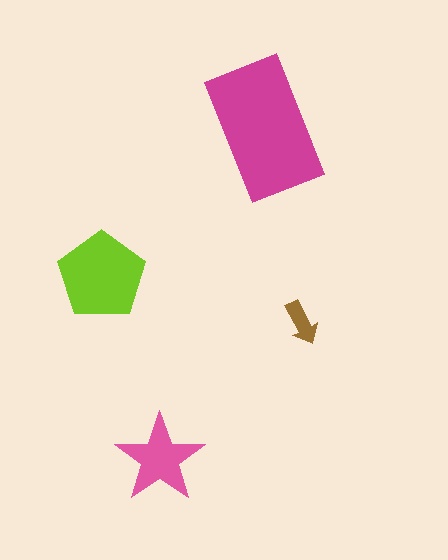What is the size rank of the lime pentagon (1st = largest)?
2nd.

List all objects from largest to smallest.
The magenta rectangle, the lime pentagon, the pink star, the brown arrow.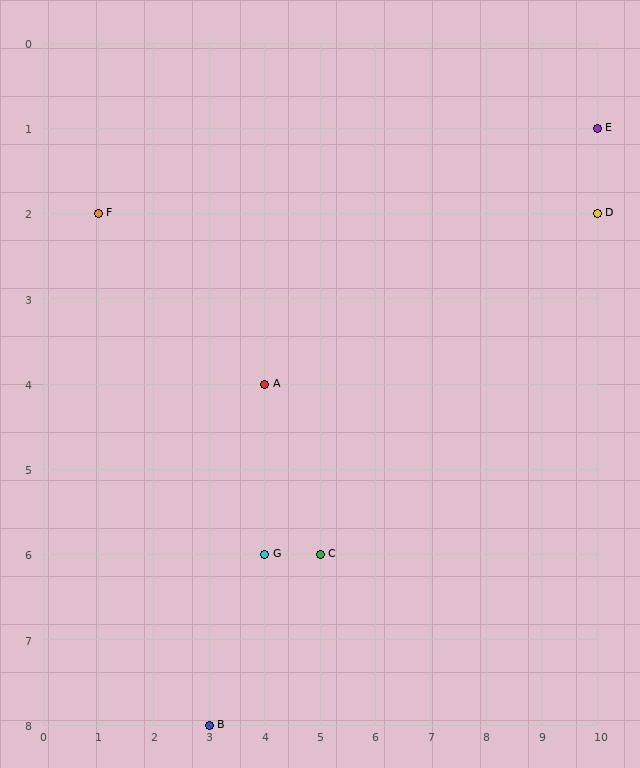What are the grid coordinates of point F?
Point F is at grid coordinates (1, 2).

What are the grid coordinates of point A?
Point A is at grid coordinates (4, 4).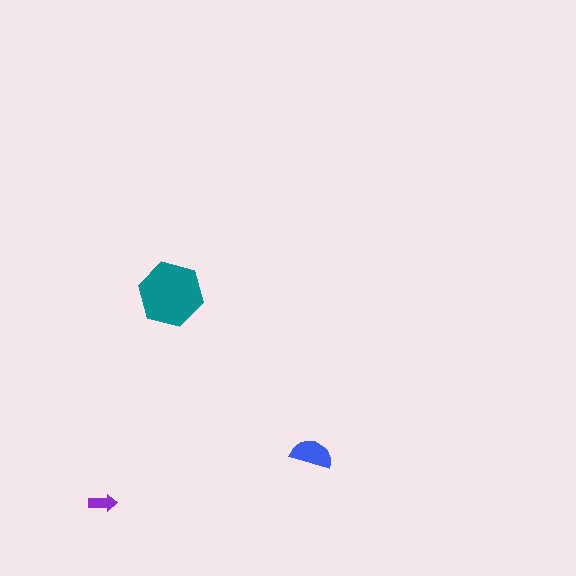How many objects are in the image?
There are 3 objects in the image.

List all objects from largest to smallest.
The teal hexagon, the blue semicircle, the purple arrow.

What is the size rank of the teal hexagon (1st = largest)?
1st.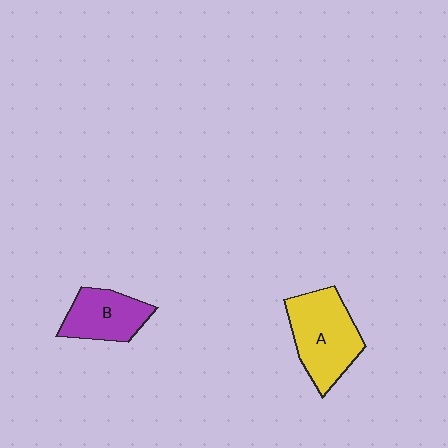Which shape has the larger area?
Shape A (yellow).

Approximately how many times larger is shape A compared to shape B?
Approximately 1.4 times.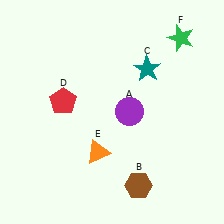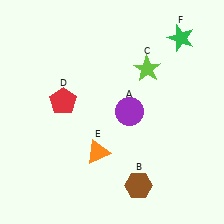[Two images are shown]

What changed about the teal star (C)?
In Image 1, C is teal. In Image 2, it changed to lime.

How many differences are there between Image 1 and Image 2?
There is 1 difference between the two images.